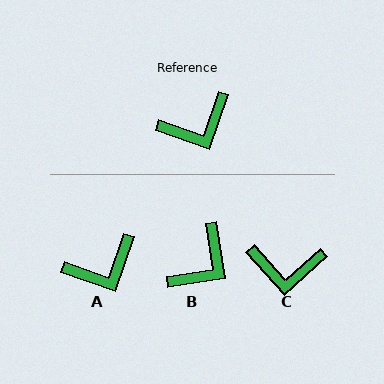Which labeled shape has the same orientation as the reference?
A.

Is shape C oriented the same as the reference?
No, it is off by about 29 degrees.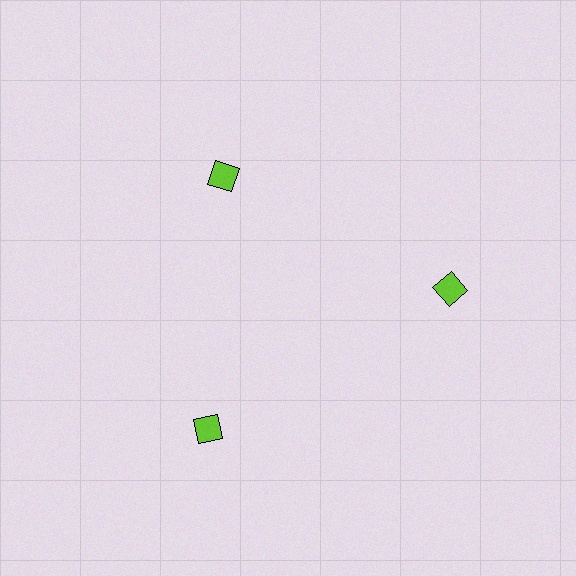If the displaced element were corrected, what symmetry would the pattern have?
It would have 3-fold rotational symmetry — the pattern would map onto itself every 120 degrees.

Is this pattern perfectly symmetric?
No. The 3 lime squares are arranged in a ring, but one element near the 11 o'clock position is pulled inward toward the center, breaking the 3-fold rotational symmetry.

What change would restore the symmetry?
The symmetry would be restored by moving it outward, back onto the ring so that all 3 squares sit at equal angles and equal distance from the center.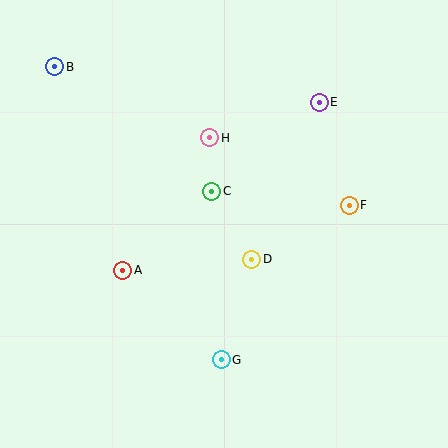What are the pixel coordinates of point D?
Point D is at (252, 259).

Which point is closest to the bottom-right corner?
Point G is closest to the bottom-right corner.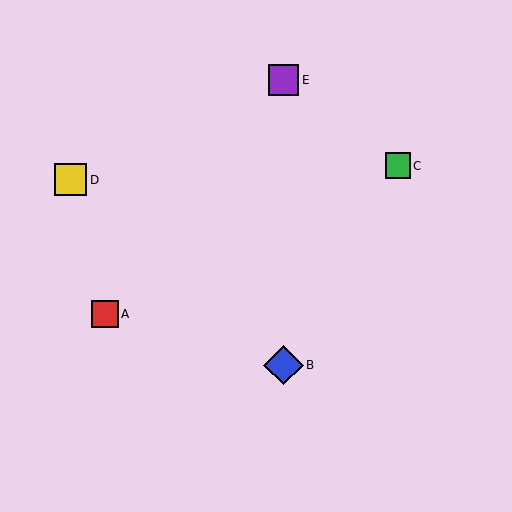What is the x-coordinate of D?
Object D is at x≈71.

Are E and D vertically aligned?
No, E is at x≈283 and D is at x≈71.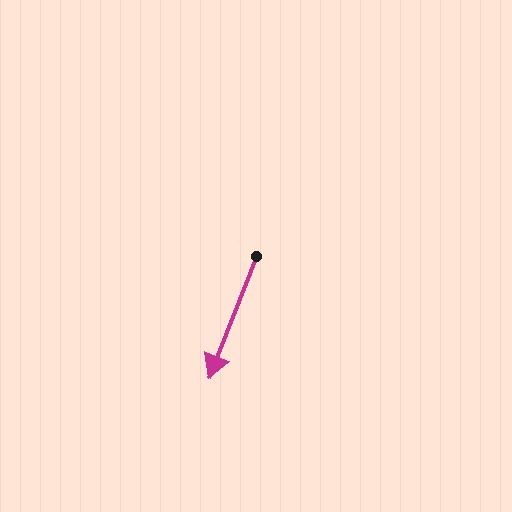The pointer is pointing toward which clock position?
Roughly 7 o'clock.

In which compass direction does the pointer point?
South.